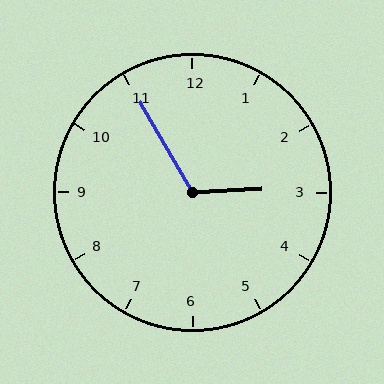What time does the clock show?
2:55.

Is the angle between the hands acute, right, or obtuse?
It is obtuse.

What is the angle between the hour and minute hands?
Approximately 118 degrees.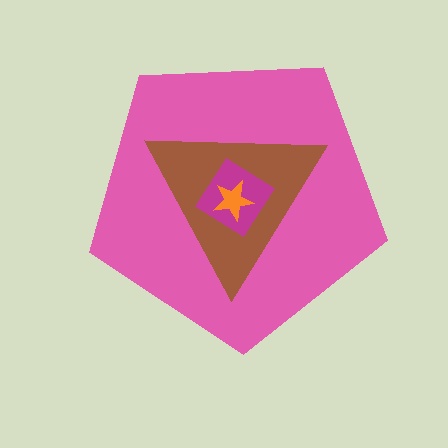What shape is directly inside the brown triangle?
The magenta diamond.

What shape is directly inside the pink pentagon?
The brown triangle.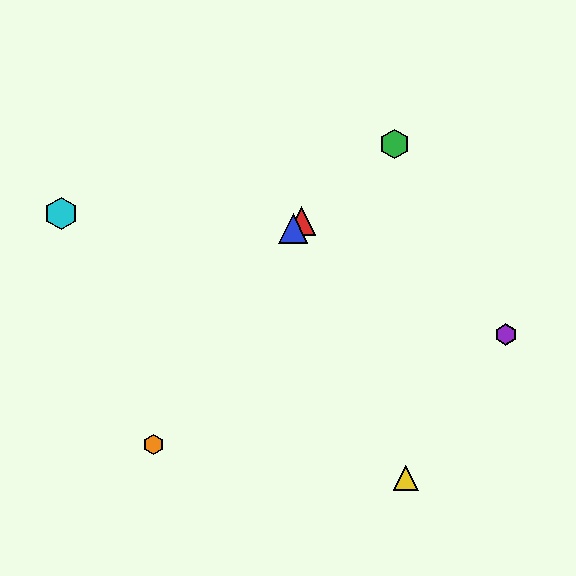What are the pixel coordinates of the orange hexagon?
The orange hexagon is at (154, 444).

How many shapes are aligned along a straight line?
3 shapes (the red triangle, the blue triangle, the green hexagon) are aligned along a straight line.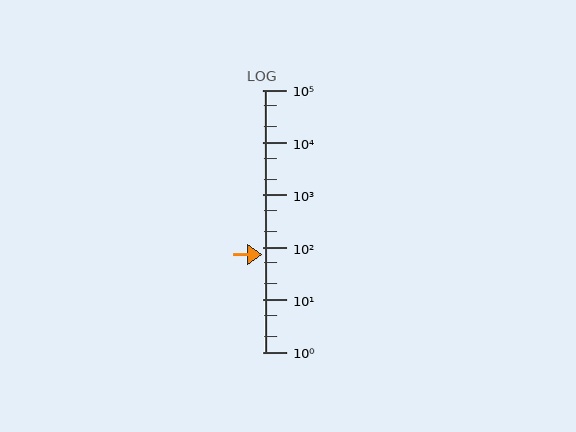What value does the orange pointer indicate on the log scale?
The pointer indicates approximately 72.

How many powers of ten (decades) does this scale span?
The scale spans 5 decades, from 1 to 100000.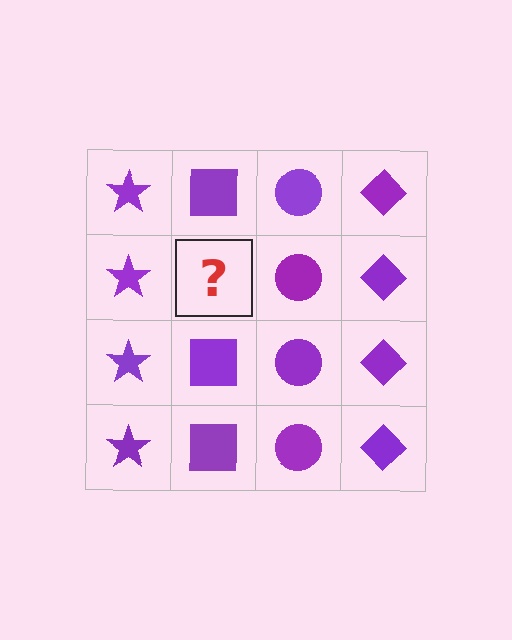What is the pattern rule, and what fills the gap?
The rule is that each column has a consistent shape. The gap should be filled with a purple square.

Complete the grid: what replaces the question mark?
The question mark should be replaced with a purple square.